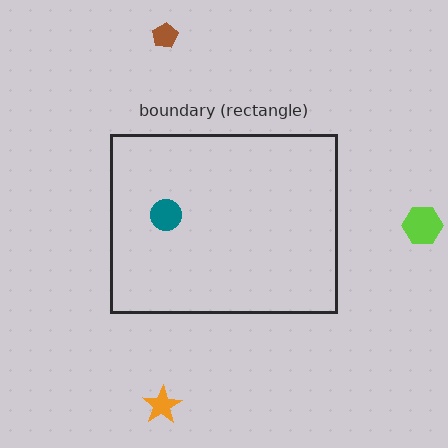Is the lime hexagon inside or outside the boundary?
Outside.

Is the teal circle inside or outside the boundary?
Inside.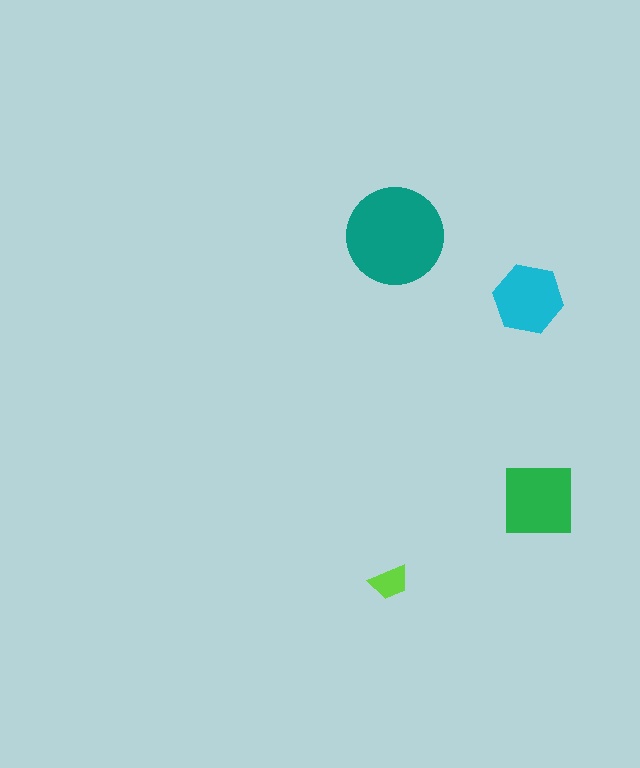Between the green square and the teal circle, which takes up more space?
The teal circle.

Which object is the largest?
The teal circle.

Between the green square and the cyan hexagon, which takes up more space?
The green square.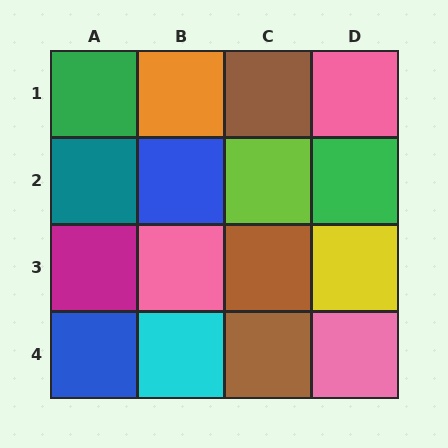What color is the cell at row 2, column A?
Teal.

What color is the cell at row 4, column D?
Pink.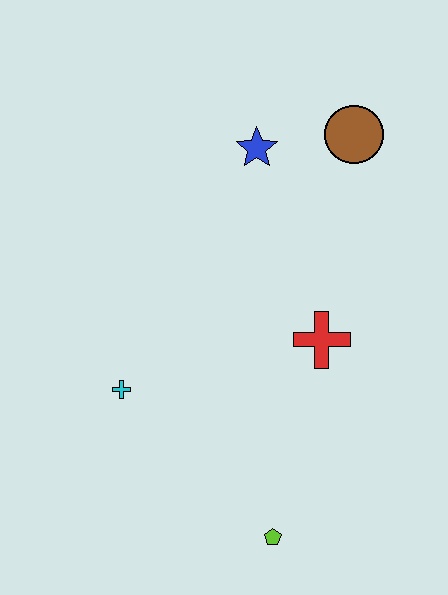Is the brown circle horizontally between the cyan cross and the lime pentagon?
No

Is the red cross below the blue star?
Yes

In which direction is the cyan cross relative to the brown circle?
The cyan cross is below the brown circle.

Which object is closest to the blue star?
The brown circle is closest to the blue star.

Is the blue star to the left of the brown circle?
Yes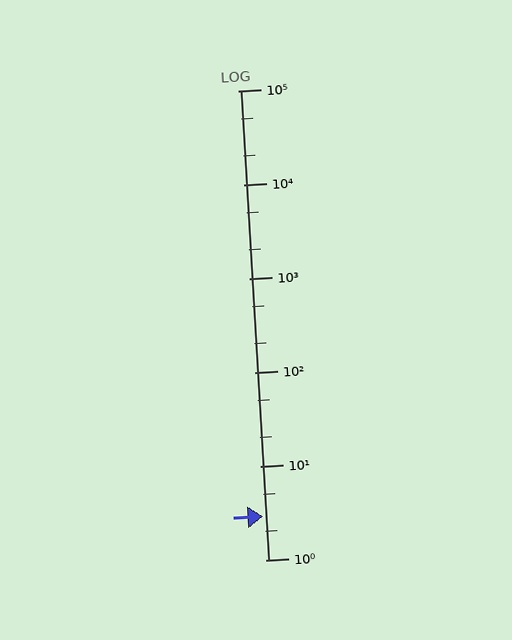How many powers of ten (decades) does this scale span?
The scale spans 5 decades, from 1 to 100000.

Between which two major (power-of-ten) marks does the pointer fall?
The pointer is between 1 and 10.